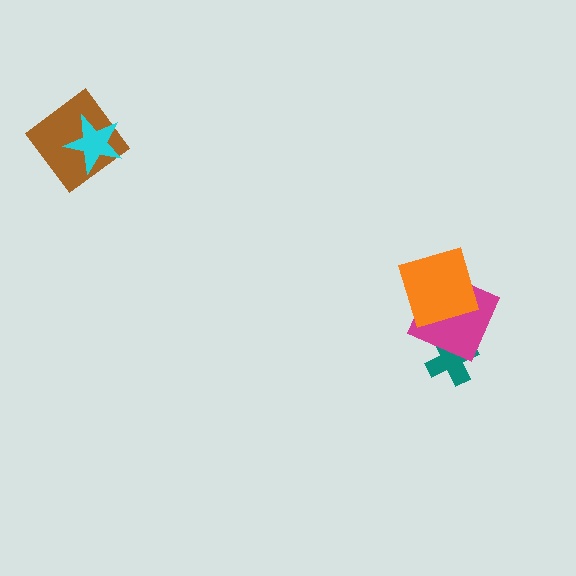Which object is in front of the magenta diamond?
The orange square is in front of the magenta diamond.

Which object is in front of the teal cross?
The magenta diamond is in front of the teal cross.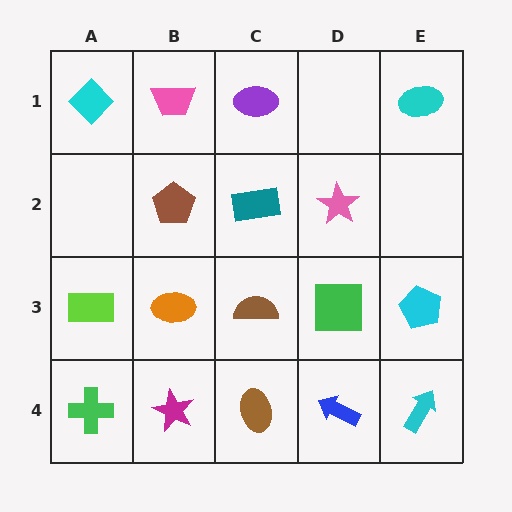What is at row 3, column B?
An orange ellipse.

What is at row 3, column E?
A cyan pentagon.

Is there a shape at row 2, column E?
No, that cell is empty.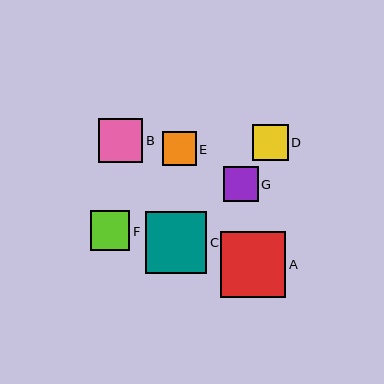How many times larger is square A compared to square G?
Square A is approximately 1.9 times the size of square G.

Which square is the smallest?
Square E is the smallest with a size of approximately 34 pixels.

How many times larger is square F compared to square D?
Square F is approximately 1.1 times the size of square D.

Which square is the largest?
Square A is the largest with a size of approximately 66 pixels.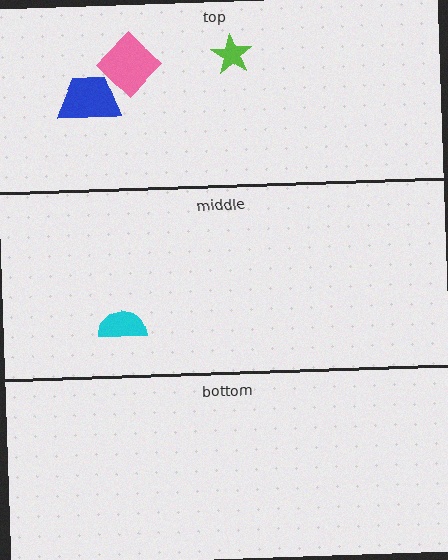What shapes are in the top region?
The lime star, the blue trapezoid, the pink diamond.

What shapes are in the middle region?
The cyan semicircle.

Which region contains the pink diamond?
The top region.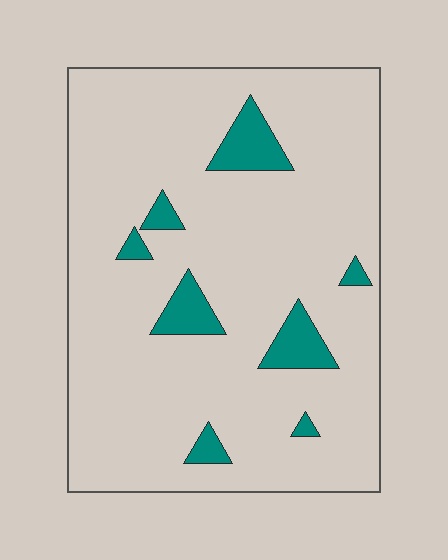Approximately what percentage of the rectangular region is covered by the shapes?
Approximately 10%.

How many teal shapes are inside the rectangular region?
8.